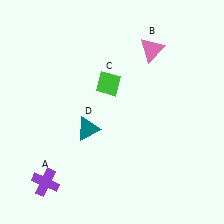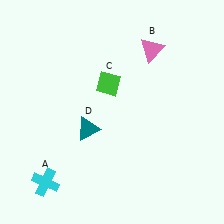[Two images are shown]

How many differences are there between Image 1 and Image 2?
There is 1 difference between the two images.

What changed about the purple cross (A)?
In Image 1, A is purple. In Image 2, it changed to cyan.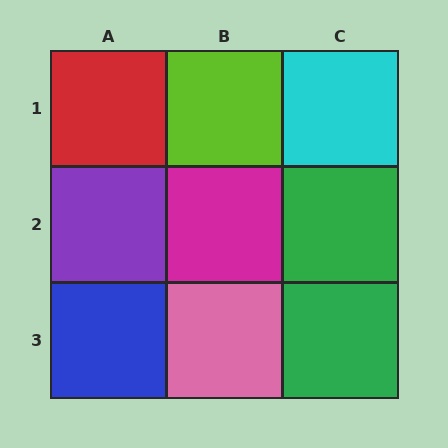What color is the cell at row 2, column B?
Magenta.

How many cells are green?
2 cells are green.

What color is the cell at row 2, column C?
Green.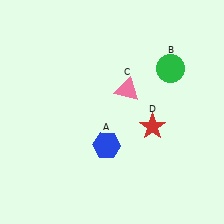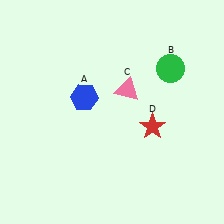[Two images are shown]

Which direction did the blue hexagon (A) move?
The blue hexagon (A) moved up.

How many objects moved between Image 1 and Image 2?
1 object moved between the two images.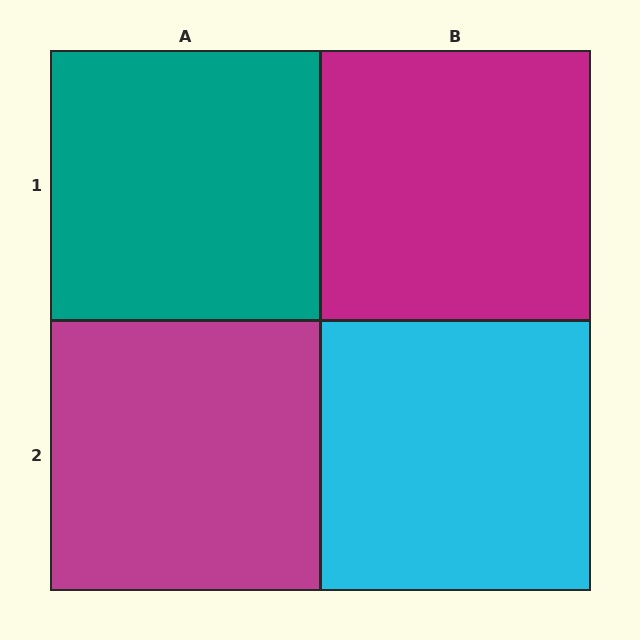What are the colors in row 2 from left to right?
Magenta, cyan.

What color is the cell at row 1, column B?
Magenta.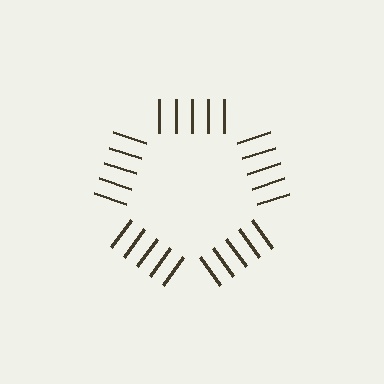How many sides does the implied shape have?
5 sides — the line-ends trace a pentagon.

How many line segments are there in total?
25 — 5 along each of the 5 edges.